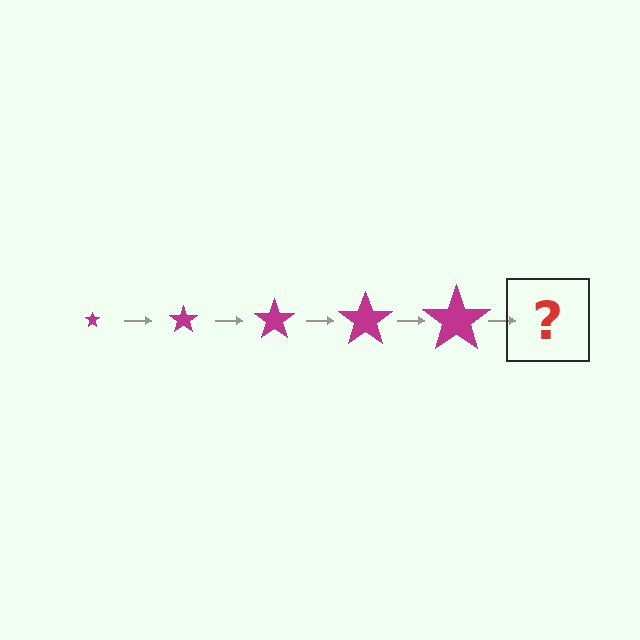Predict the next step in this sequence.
The next step is a magenta star, larger than the previous one.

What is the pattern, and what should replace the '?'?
The pattern is that the star gets progressively larger each step. The '?' should be a magenta star, larger than the previous one.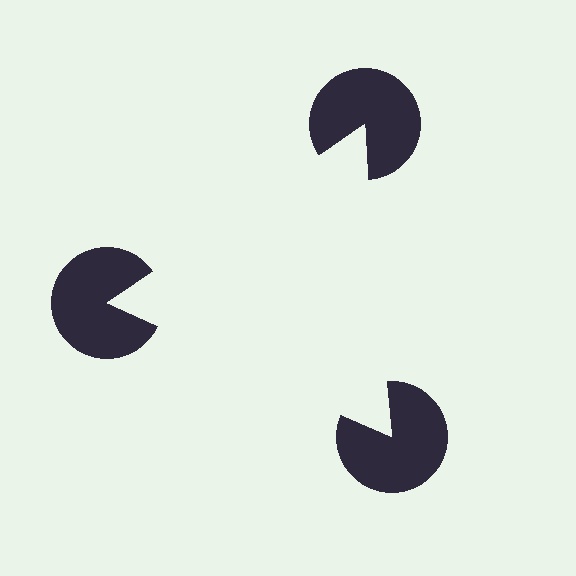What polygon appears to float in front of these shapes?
An illusory triangle — its edges are inferred from the aligned wedge cuts in the pac-man discs, not physically drawn.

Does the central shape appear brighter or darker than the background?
It typically appears slightly brighter than the background, even though no actual brightness change is drawn.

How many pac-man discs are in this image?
There are 3 — one at each vertex of the illusory triangle.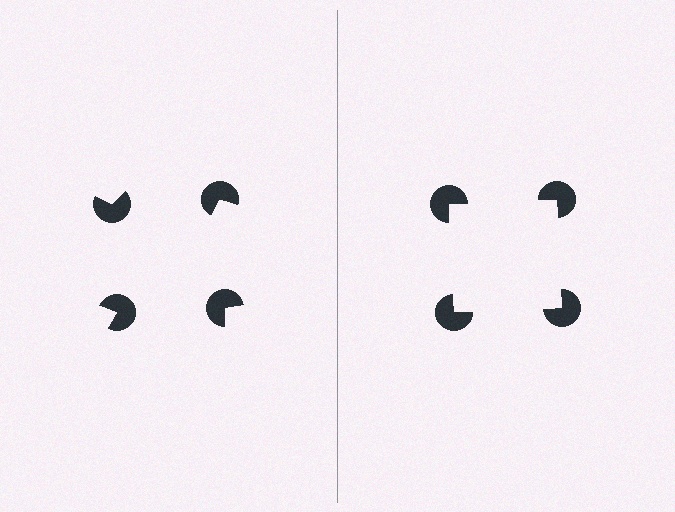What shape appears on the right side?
An illusory square.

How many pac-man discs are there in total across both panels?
8 — 4 on each side.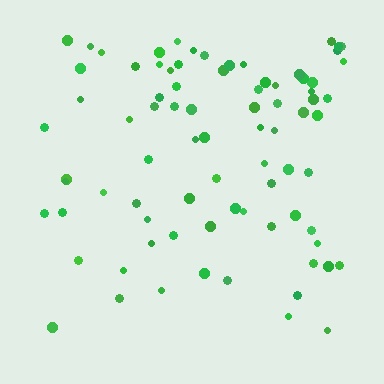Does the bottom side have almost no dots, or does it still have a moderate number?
Still a moderate number, just noticeably fewer than the top.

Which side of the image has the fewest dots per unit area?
The bottom.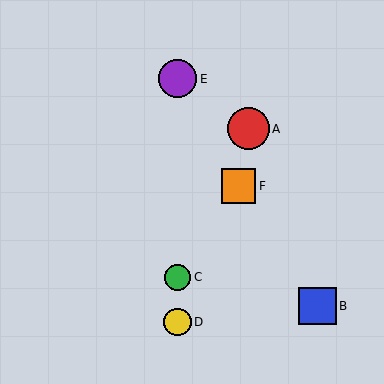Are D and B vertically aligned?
No, D is at x≈178 and B is at x≈317.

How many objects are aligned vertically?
3 objects (C, D, E) are aligned vertically.